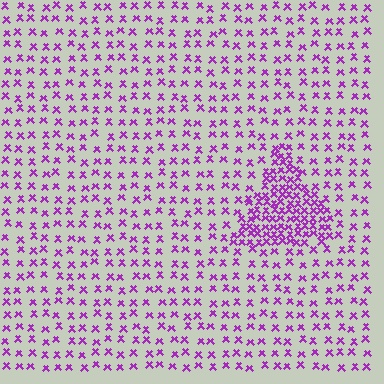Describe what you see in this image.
The image contains small purple elements arranged at two different densities. A triangle-shaped region is visible where the elements are more densely packed than the surrounding area.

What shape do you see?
I see a triangle.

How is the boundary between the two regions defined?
The boundary is defined by a change in element density (approximately 2.6x ratio). All elements are the same color, size, and shape.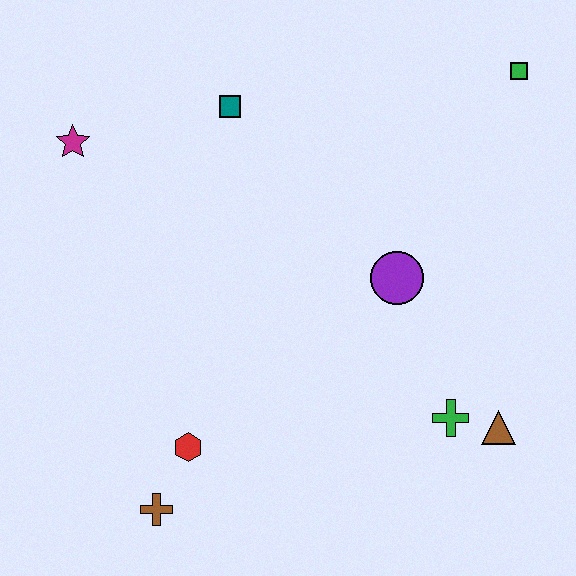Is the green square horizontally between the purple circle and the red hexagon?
No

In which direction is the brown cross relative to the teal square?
The brown cross is below the teal square.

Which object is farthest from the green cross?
The magenta star is farthest from the green cross.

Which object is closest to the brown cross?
The red hexagon is closest to the brown cross.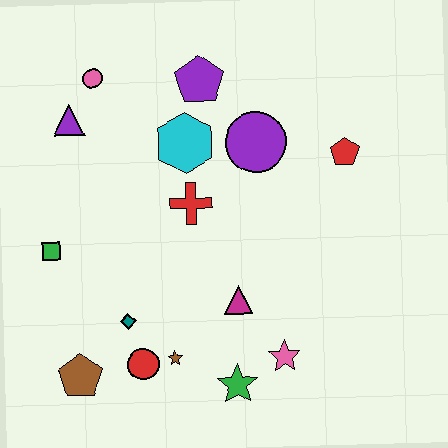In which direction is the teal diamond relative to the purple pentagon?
The teal diamond is below the purple pentagon.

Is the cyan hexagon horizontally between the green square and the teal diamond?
No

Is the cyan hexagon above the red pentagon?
Yes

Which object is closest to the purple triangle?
The pink circle is closest to the purple triangle.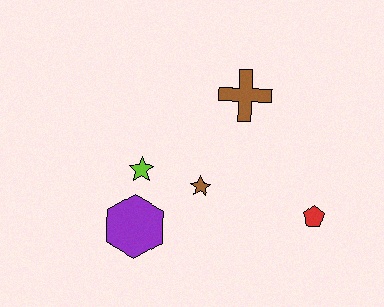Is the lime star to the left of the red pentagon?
Yes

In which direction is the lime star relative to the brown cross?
The lime star is to the left of the brown cross.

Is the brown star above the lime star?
No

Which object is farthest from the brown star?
The red pentagon is farthest from the brown star.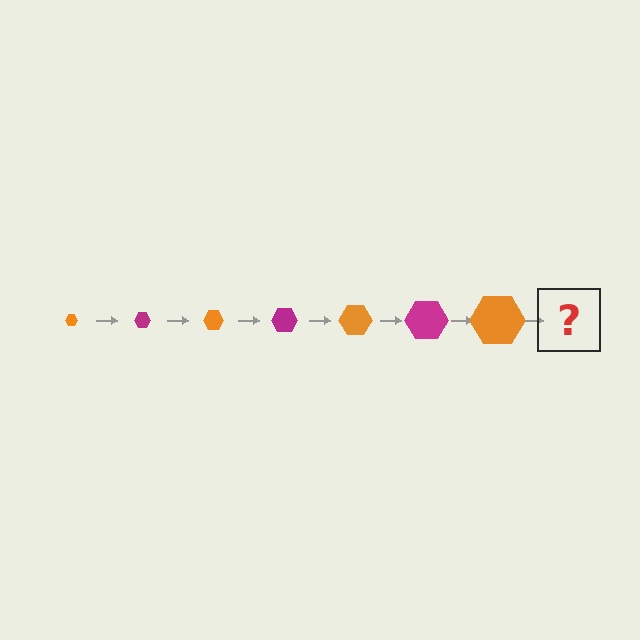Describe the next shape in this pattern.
It should be a magenta hexagon, larger than the previous one.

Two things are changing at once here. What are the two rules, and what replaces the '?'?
The two rules are that the hexagon grows larger each step and the color cycles through orange and magenta. The '?' should be a magenta hexagon, larger than the previous one.